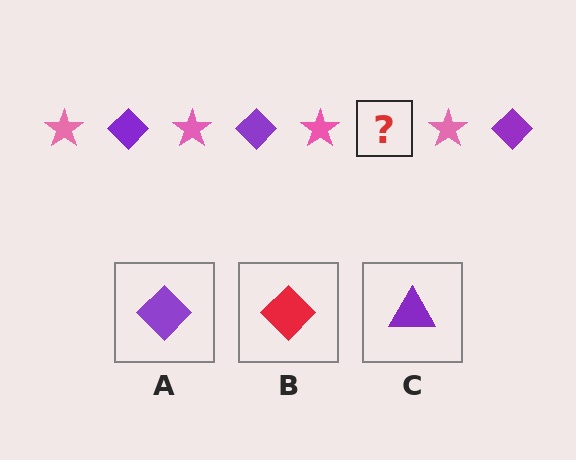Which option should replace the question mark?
Option A.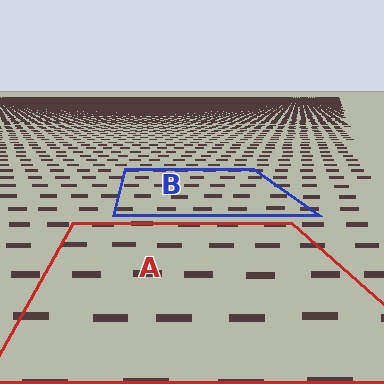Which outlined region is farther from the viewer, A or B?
Region B is farther from the viewer — the texture elements inside it appear smaller and more densely packed.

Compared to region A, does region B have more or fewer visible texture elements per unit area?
Region B has more texture elements per unit area — they are packed more densely because it is farther away.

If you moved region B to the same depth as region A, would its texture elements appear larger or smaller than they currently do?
They would appear larger. At a closer depth, the same texture elements are projected at a bigger on-screen size.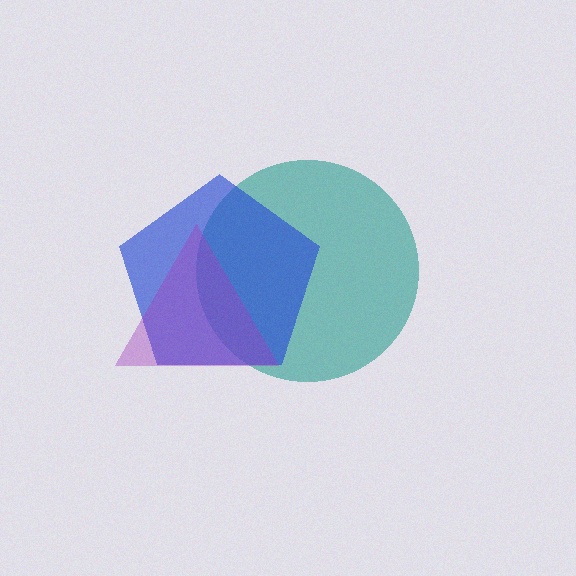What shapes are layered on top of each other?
The layered shapes are: a teal circle, a blue pentagon, a purple triangle.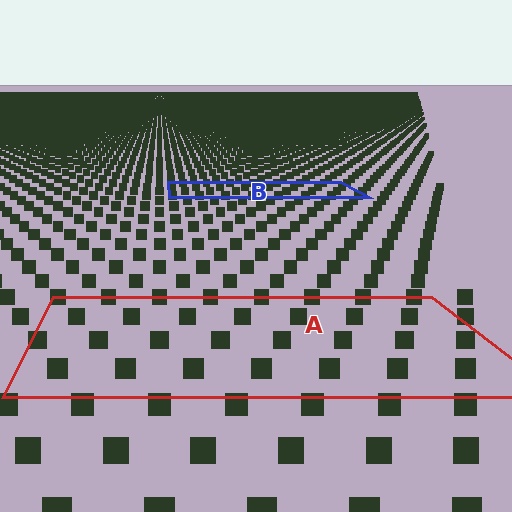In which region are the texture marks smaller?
The texture marks are smaller in region B, because it is farther away.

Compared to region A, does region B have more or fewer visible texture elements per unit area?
Region B has more texture elements per unit area — they are packed more densely because it is farther away.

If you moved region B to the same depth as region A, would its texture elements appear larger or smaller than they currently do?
They would appear larger. At a closer depth, the same texture elements are projected at a bigger on-screen size.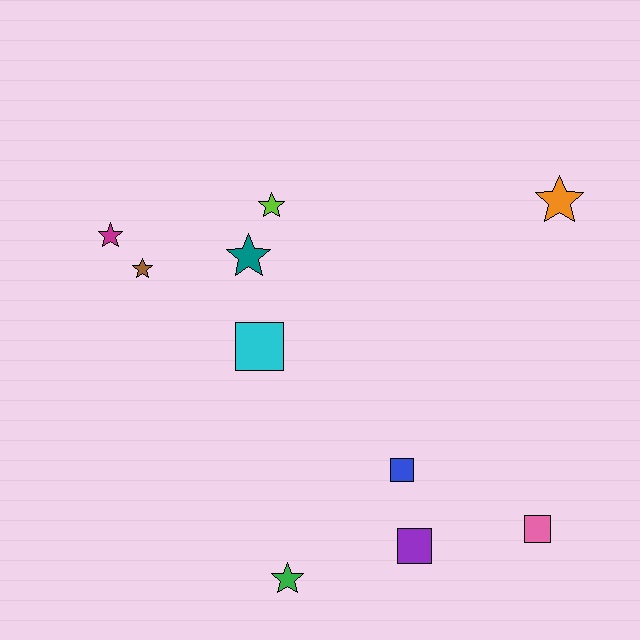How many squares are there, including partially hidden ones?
There are 4 squares.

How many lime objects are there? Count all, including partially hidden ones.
There is 1 lime object.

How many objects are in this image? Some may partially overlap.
There are 10 objects.